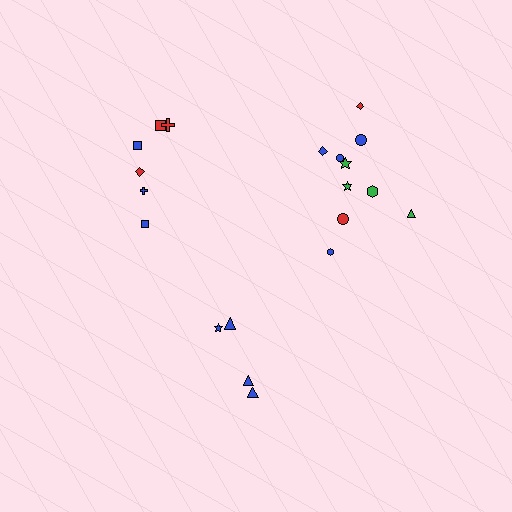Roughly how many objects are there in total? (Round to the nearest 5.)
Roughly 20 objects in total.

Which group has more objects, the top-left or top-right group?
The top-right group.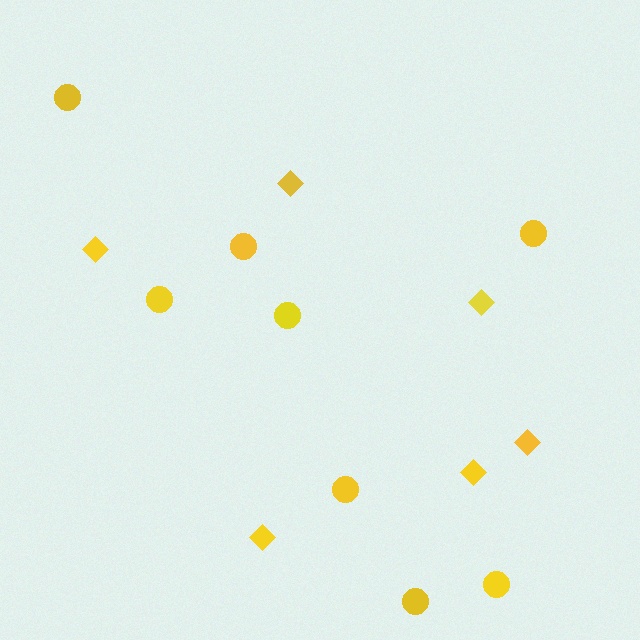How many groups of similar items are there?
There are 2 groups: one group of circles (8) and one group of diamonds (6).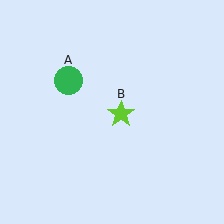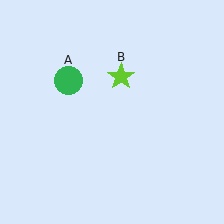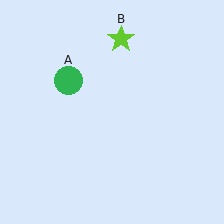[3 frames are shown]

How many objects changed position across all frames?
1 object changed position: lime star (object B).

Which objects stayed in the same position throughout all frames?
Green circle (object A) remained stationary.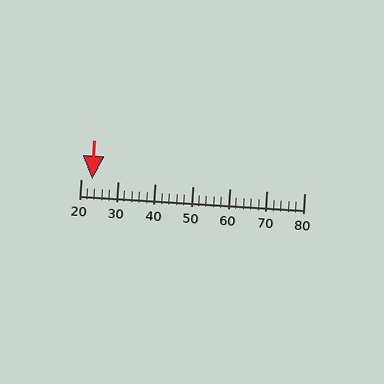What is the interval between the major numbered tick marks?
The major tick marks are spaced 10 units apart.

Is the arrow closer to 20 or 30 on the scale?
The arrow is closer to 20.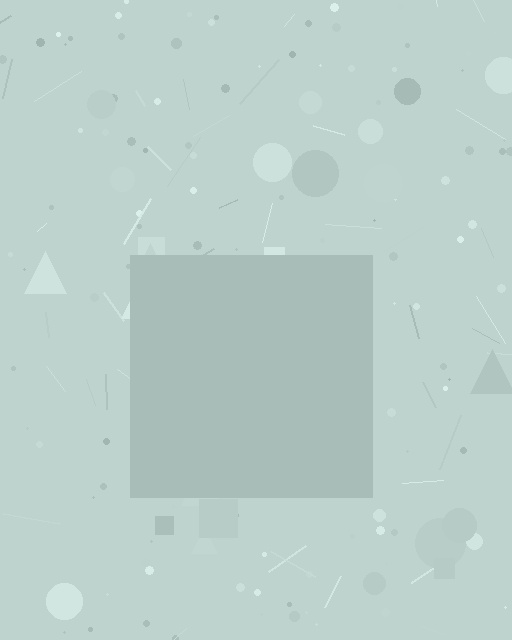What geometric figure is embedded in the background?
A square is embedded in the background.